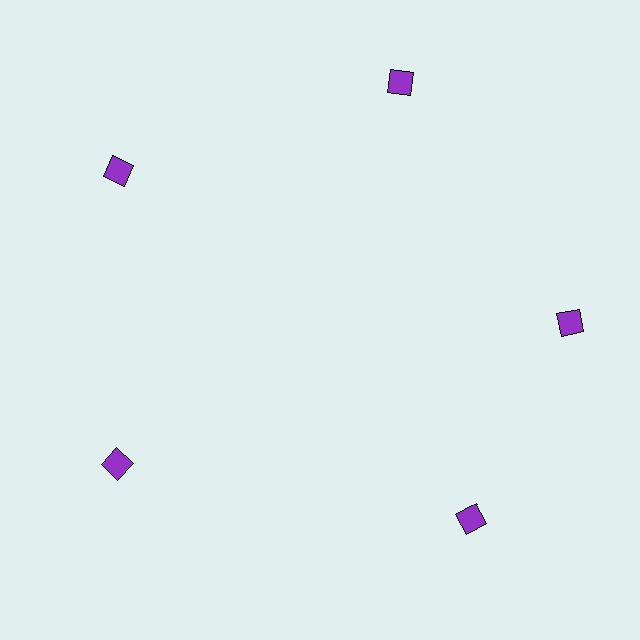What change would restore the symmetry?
The symmetry would be restored by rotating it back into even spacing with its neighbors so that all 5 diamonds sit at equal angles and equal distance from the center.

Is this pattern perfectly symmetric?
No. The 5 purple diamonds are arranged in a ring, but one element near the 5 o'clock position is rotated out of alignment along the ring, breaking the 5-fold rotational symmetry.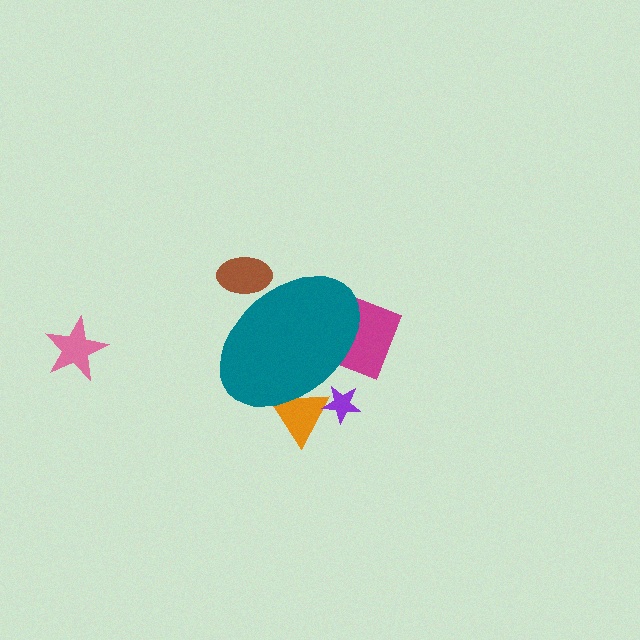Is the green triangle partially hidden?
Yes, the green triangle is partially hidden behind the teal ellipse.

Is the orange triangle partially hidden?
Yes, the orange triangle is partially hidden behind the teal ellipse.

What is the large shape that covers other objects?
A teal ellipse.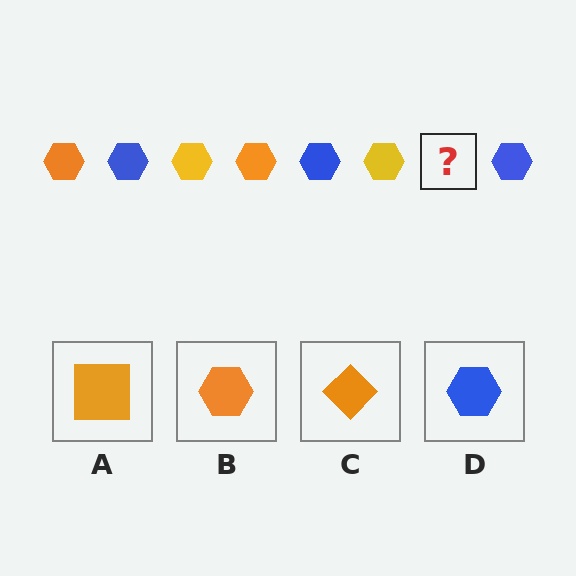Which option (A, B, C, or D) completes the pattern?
B.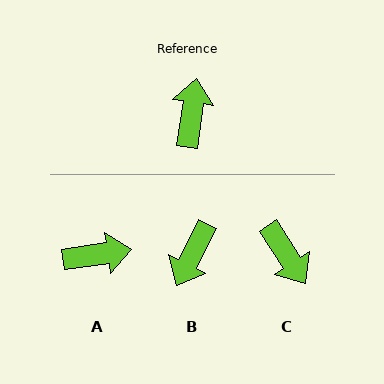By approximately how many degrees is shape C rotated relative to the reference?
Approximately 139 degrees clockwise.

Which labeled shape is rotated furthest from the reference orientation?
B, about 161 degrees away.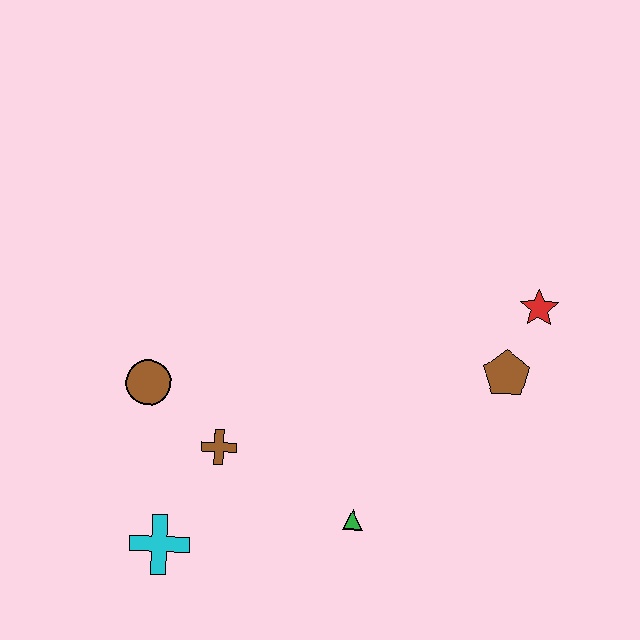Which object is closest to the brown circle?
The brown cross is closest to the brown circle.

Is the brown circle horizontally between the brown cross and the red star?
No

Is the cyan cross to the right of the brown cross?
No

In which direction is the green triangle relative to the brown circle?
The green triangle is to the right of the brown circle.